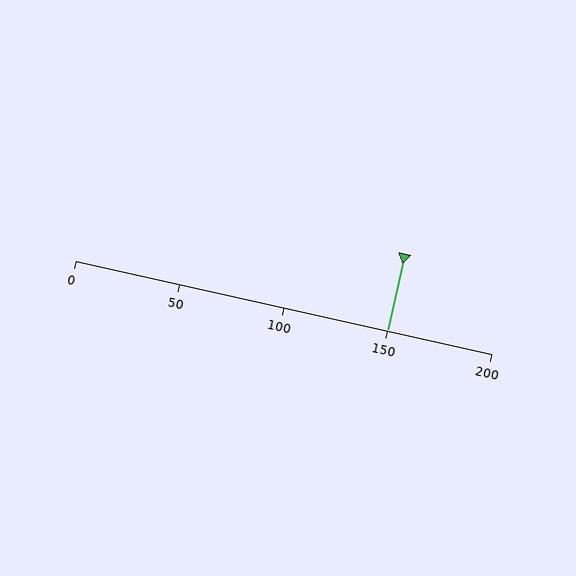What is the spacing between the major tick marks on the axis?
The major ticks are spaced 50 apart.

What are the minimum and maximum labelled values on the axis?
The axis runs from 0 to 200.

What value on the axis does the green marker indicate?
The marker indicates approximately 150.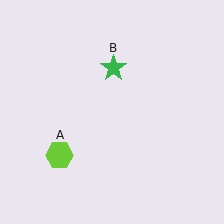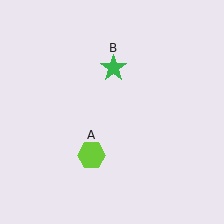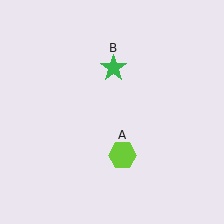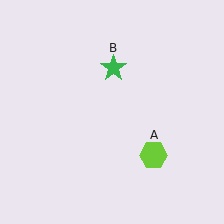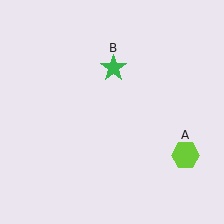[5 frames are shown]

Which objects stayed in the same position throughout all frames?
Green star (object B) remained stationary.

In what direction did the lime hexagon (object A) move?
The lime hexagon (object A) moved right.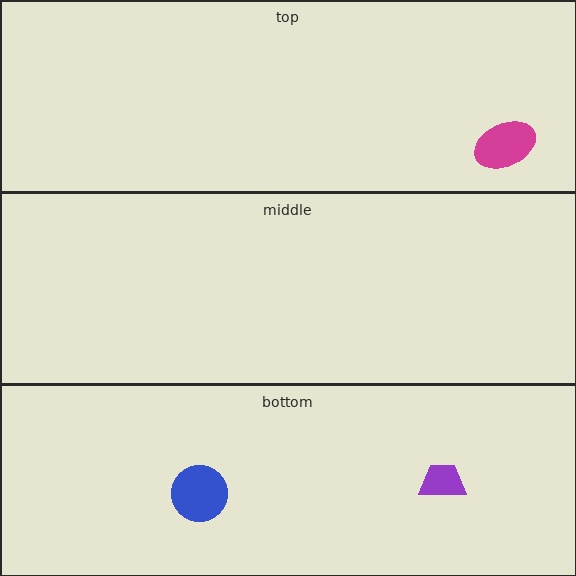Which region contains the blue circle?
The bottom region.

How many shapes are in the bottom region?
2.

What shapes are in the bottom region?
The blue circle, the purple trapezoid.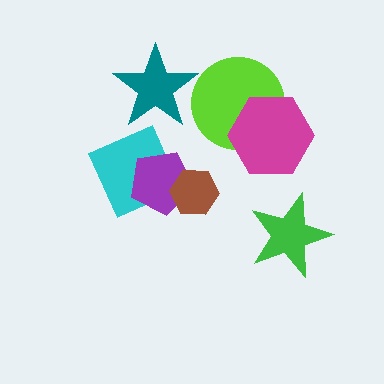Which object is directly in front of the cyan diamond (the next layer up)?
The purple pentagon is directly in front of the cyan diamond.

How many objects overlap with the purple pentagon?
2 objects overlap with the purple pentagon.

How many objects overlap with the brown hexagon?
2 objects overlap with the brown hexagon.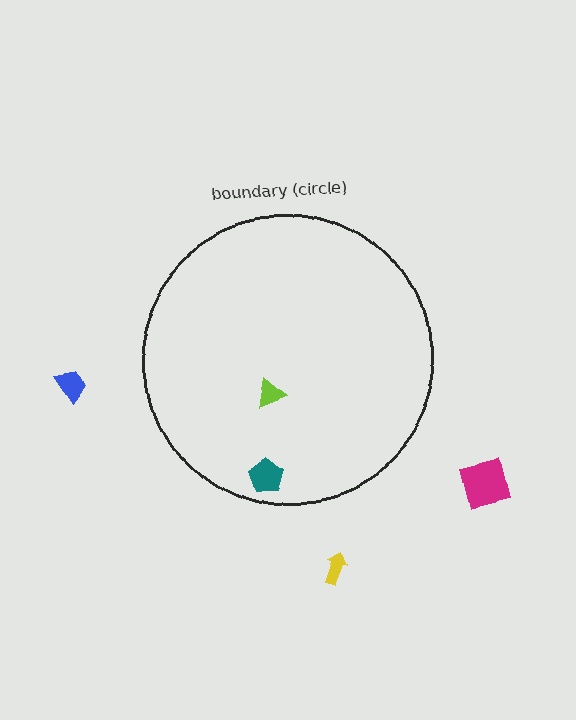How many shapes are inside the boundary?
2 inside, 3 outside.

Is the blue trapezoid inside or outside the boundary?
Outside.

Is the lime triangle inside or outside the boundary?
Inside.